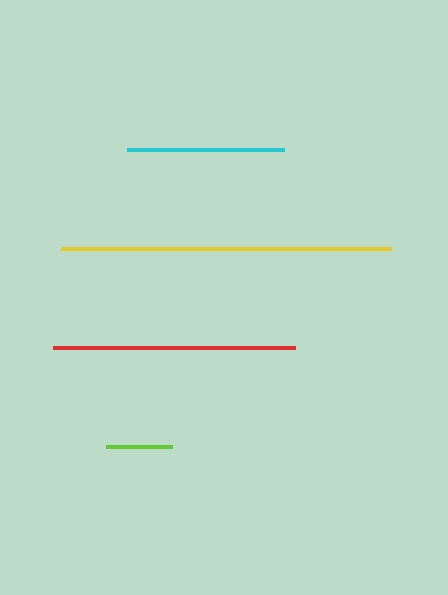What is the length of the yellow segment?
The yellow segment is approximately 330 pixels long.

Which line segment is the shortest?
The lime line is the shortest at approximately 66 pixels.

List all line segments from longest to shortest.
From longest to shortest: yellow, red, cyan, lime.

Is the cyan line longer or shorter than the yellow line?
The yellow line is longer than the cyan line.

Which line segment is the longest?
The yellow line is the longest at approximately 330 pixels.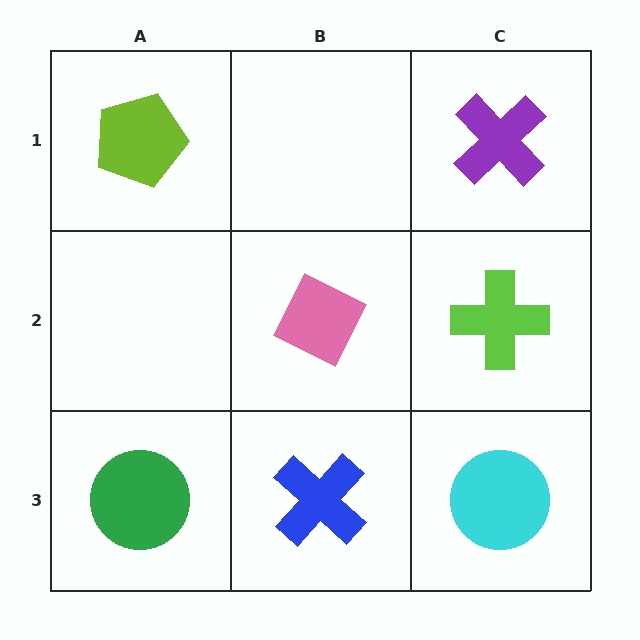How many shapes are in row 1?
2 shapes.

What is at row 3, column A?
A green circle.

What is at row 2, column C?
A lime cross.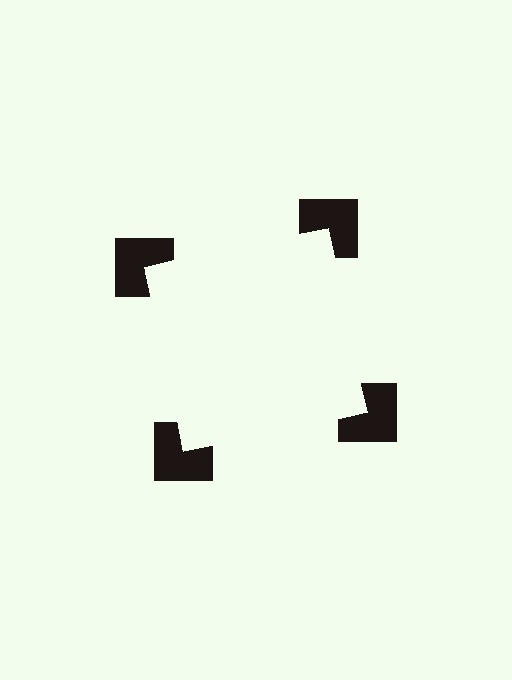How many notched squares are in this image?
There are 4 — one at each vertex of the illusory square.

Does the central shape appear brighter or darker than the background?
It typically appears slightly brighter than the background, even though no actual brightness change is drawn.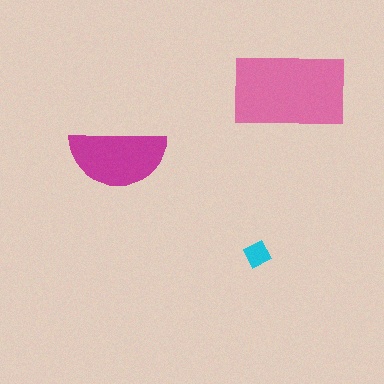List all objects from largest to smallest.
The pink rectangle, the magenta semicircle, the cyan diamond.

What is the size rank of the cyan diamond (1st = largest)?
3rd.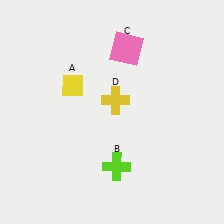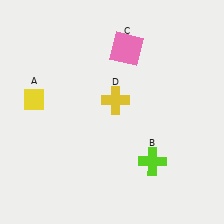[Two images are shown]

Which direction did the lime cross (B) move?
The lime cross (B) moved right.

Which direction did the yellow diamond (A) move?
The yellow diamond (A) moved left.